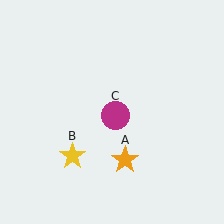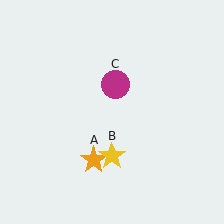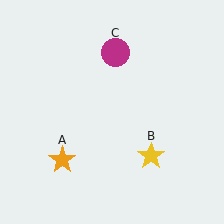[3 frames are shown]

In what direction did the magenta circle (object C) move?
The magenta circle (object C) moved up.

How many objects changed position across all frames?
3 objects changed position: orange star (object A), yellow star (object B), magenta circle (object C).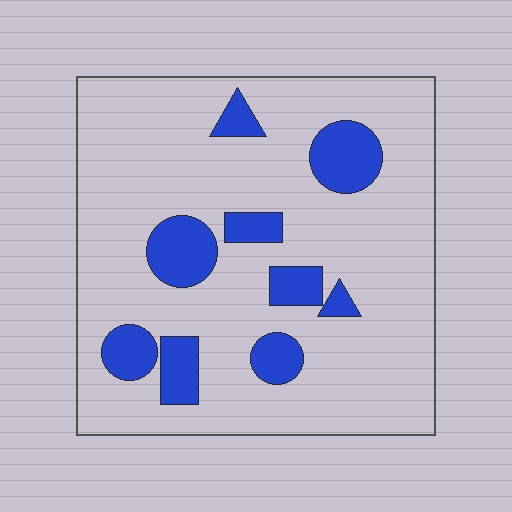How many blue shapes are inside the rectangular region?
9.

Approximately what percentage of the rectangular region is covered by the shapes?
Approximately 15%.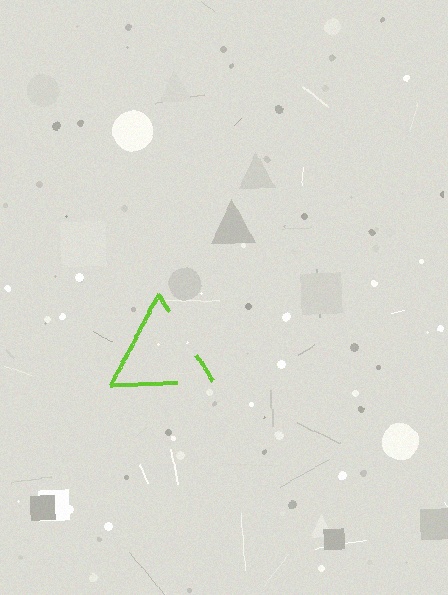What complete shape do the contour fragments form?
The contour fragments form a triangle.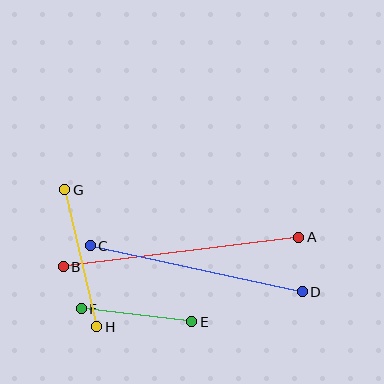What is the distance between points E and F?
The distance is approximately 111 pixels.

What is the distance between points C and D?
The distance is approximately 217 pixels.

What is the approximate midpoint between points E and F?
The midpoint is at approximately (136, 315) pixels.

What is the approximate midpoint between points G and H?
The midpoint is at approximately (81, 258) pixels.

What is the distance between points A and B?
The distance is approximately 238 pixels.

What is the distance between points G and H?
The distance is approximately 140 pixels.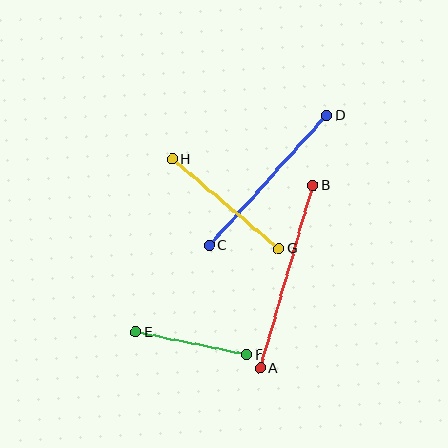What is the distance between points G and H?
The distance is approximately 139 pixels.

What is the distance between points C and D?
The distance is approximately 175 pixels.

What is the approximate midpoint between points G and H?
The midpoint is at approximately (225, 204) pixels.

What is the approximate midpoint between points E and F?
The midpoint is at approximately (191, 343) pixels.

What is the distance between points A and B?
The distance is approximately 190 pixels.